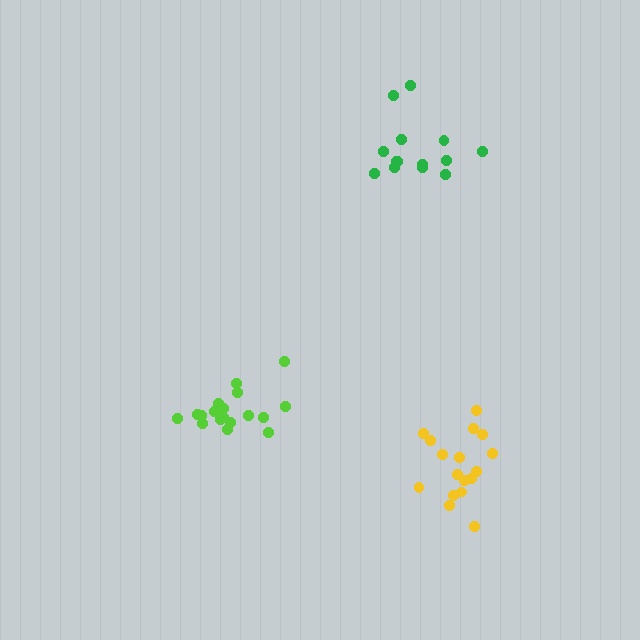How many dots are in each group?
Group 1: 18 dots, Group 2: 14 dots, Group 3: 17 dots (49 total).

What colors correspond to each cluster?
The clusters are colored: lime, green, yellow.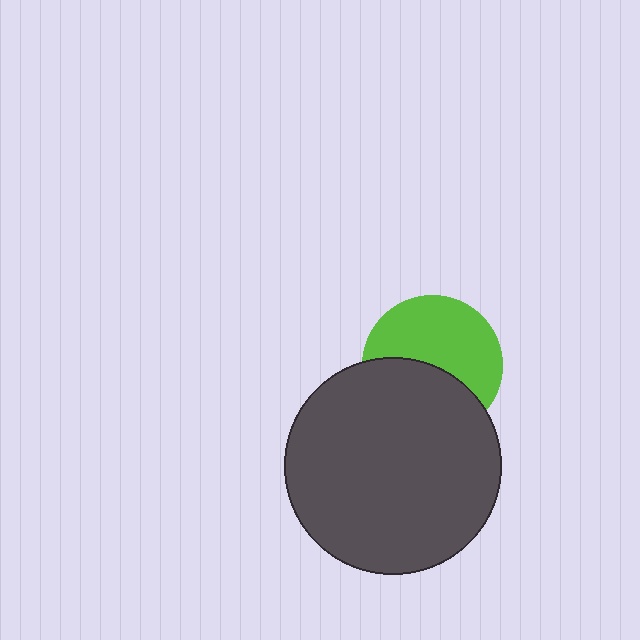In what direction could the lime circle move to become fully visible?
The lime circle could move up. That would shift it out from behind the dark gray circle entirely.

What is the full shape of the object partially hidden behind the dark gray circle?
The partially hidden object is a lime circle.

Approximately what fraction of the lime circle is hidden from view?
Roughly 44% of the lime circle is hidden behind the dark gray circle.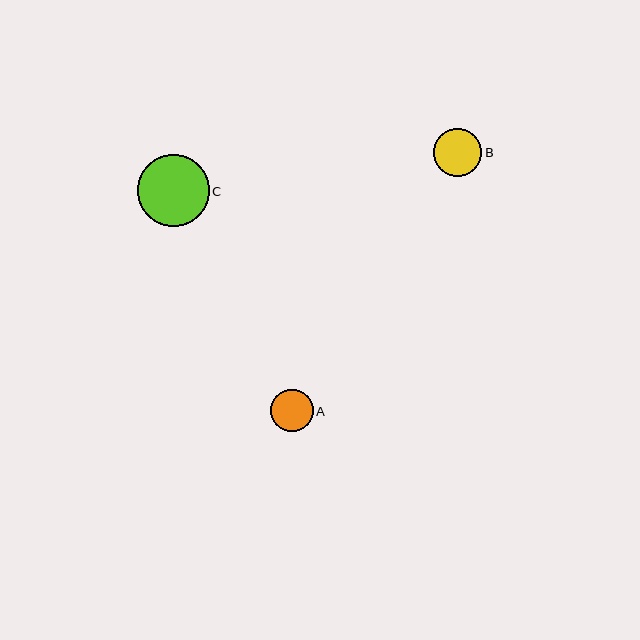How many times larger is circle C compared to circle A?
Circle C is approximately 1.7 times the size of circle A.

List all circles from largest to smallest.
From largest to smallest: C, B, A.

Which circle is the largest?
Circle C is the largest with a size of approximately 72 pixels.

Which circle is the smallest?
Circle A is the smallest with a size of approximately 42 pixels.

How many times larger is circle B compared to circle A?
Circle B is approximately 1.1 times the size of circle A.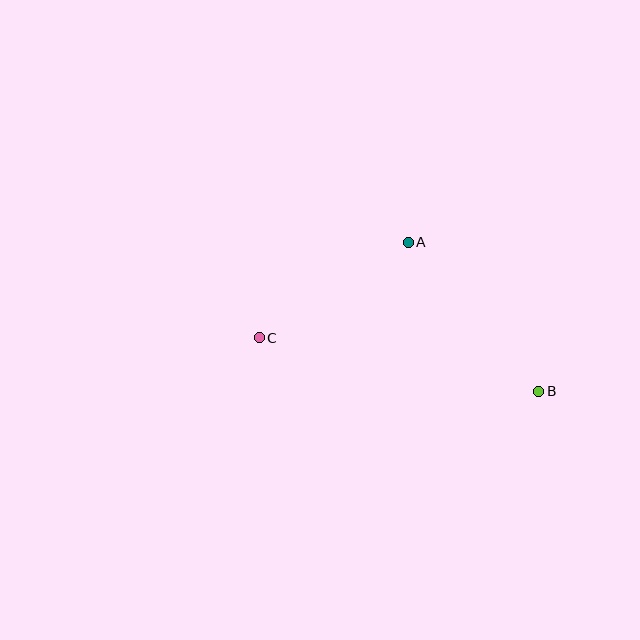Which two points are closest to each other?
Points A and C are closest to each other.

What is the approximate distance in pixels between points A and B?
The distance between A and B is approximately 198 pixels.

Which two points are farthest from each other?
Points B and C are farthest from each other.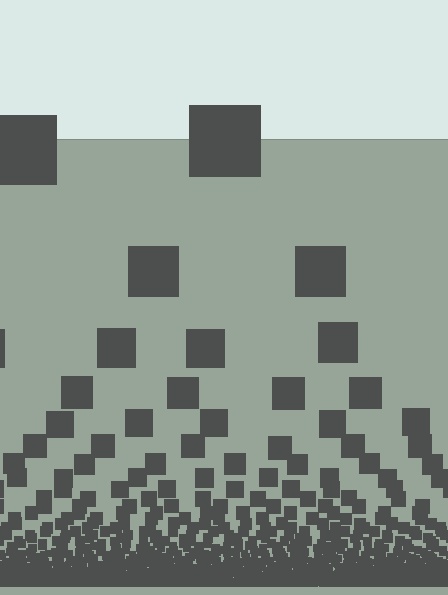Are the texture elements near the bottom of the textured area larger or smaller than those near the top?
Smaller. The gradient is inverted — elements near the bottom are smaller and denser.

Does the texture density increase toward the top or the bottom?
Density increases toward the bottom.